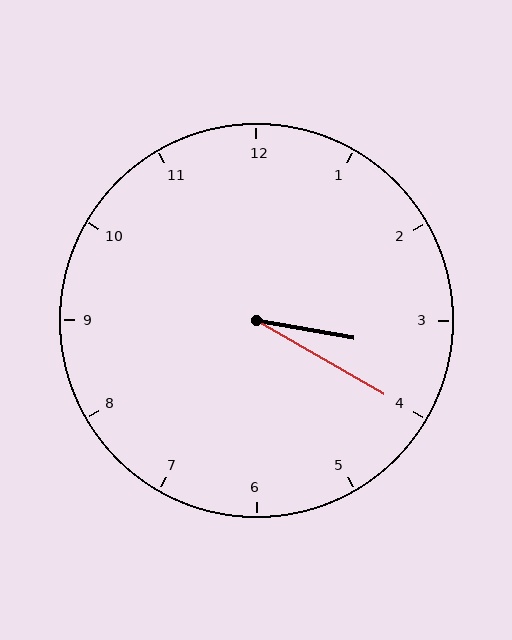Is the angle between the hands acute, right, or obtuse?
It is acute.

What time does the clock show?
3:20.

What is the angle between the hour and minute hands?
Approximately 20 degrees.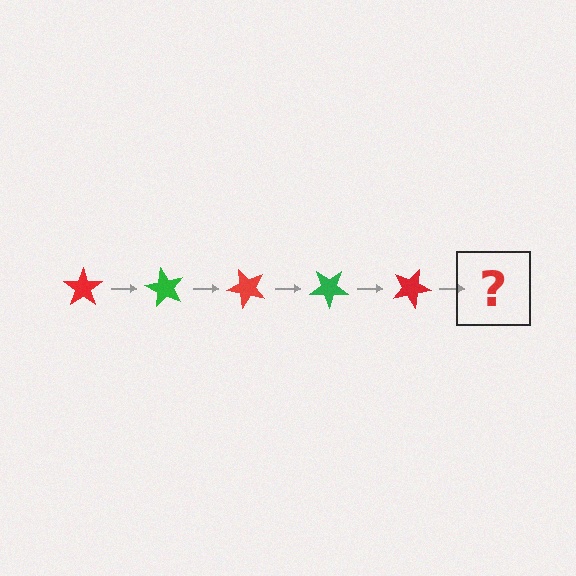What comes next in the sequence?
The next element should be a green star, rotated 300 degrees from the start.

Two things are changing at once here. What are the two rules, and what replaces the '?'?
The two rules are that it rotates 60 degrees each step and the color cycles through red and green. The '?' should be a green star, rotated 300 degrees from the start.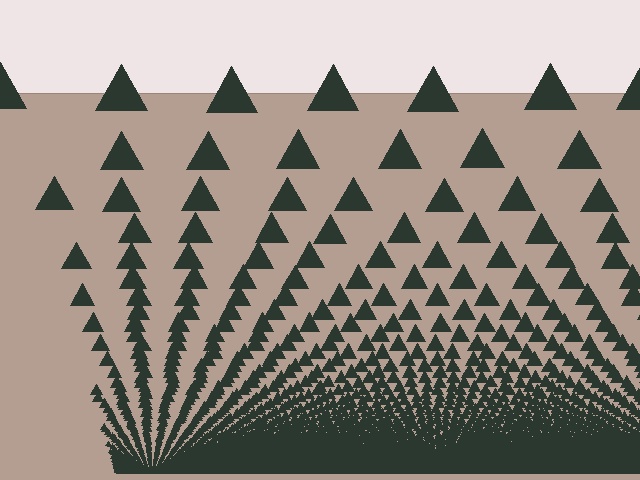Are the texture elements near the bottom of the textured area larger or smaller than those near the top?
Smaller. The gradient is inverted — elements near the bottom are smaller and denser.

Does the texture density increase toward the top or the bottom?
Density increases toward the bottom.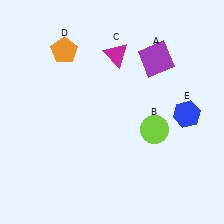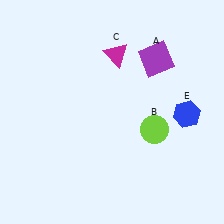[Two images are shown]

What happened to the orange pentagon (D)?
The orange pentagon (D) was removed in Image 2. It was in the top-left area of Image 1.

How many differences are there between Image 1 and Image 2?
There is 1 difference between the two images.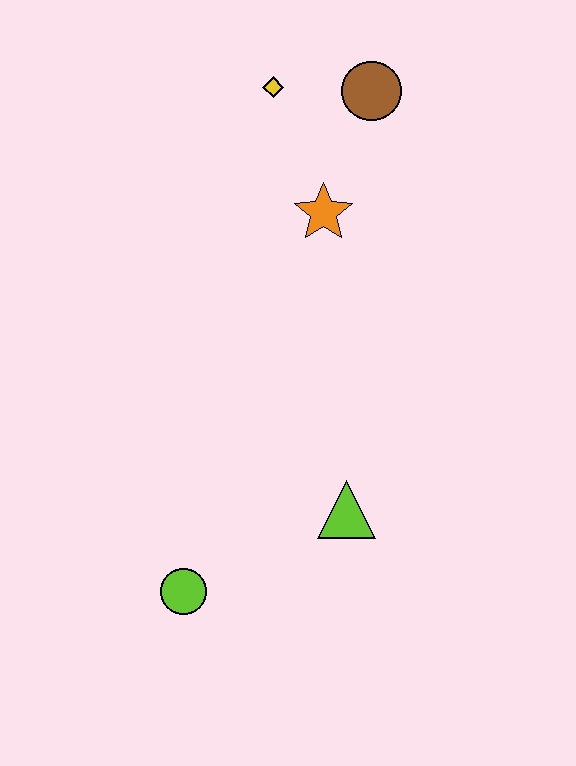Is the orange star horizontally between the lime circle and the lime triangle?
Yes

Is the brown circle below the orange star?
No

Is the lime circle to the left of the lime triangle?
Yes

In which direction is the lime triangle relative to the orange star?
The lime triangle is below the orange star.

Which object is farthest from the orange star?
The lime circle is farthest from the orange star.